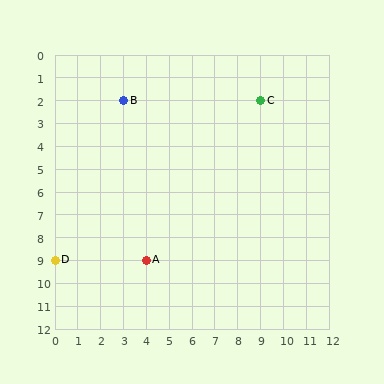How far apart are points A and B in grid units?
Points A and B are 1 column and 7 rows apart (about 7.1 grid units diagonally).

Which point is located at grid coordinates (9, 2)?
Point C is at (9, 2).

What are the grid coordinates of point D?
Point D is at grid coordinates (0, 9).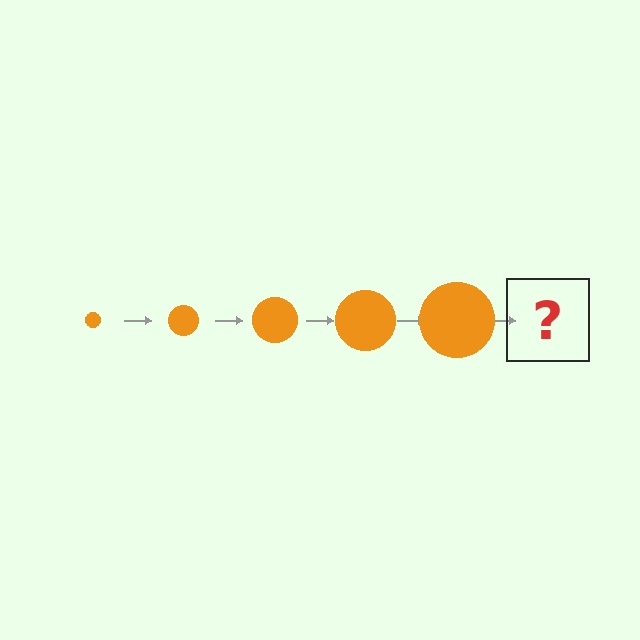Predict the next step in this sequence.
The next step is an orange circle, larger than the previous one.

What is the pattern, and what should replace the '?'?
The pattern is that the circle gets progressively larger each step. The '?' should be an orange circle, larger than the previous one.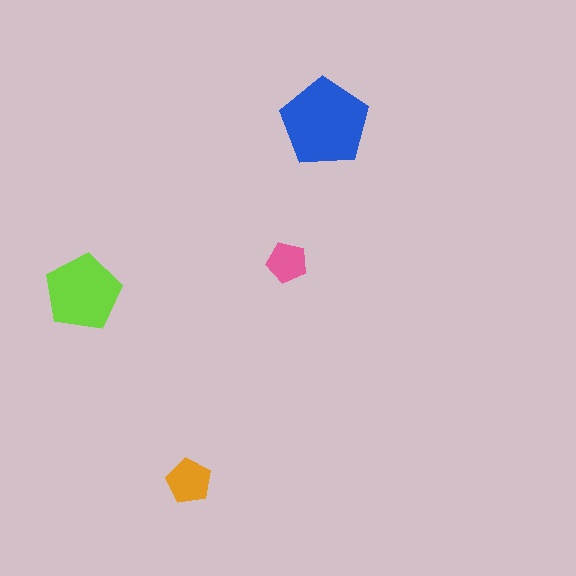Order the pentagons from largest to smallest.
the blue one, the lime one, the orange one, the pink one.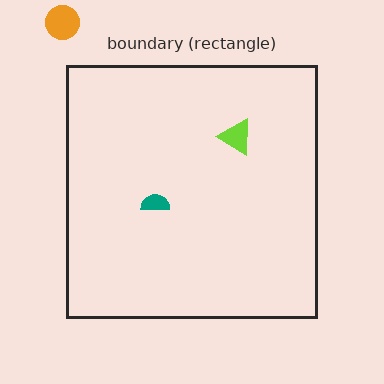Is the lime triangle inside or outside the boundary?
Inside.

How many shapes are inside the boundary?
2 inside, 1 outside.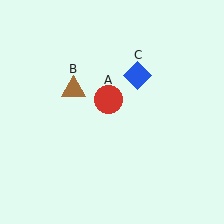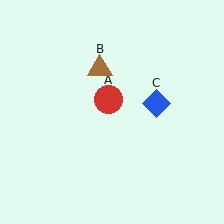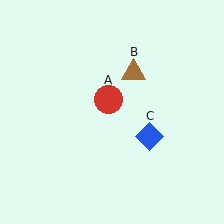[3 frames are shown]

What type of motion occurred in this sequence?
The brown triangle (object B), blue diamond (object C) rotated clockwise around the center of the scene.